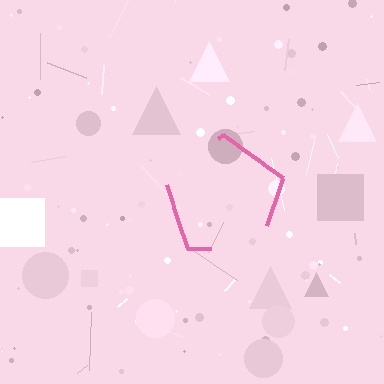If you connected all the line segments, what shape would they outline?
They would outline a pentagon.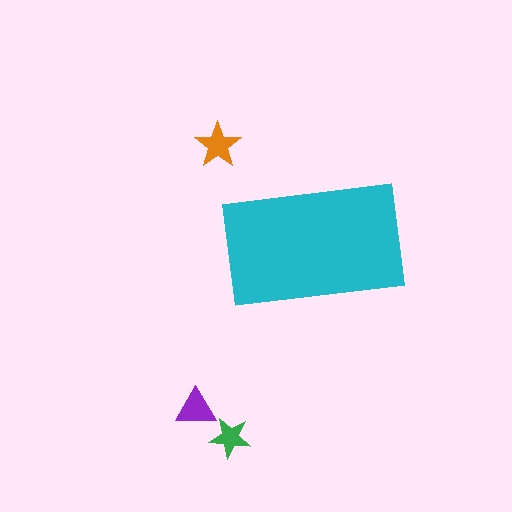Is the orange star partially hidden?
No, the orange star is fully visible.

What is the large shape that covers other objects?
A cyan rectangle.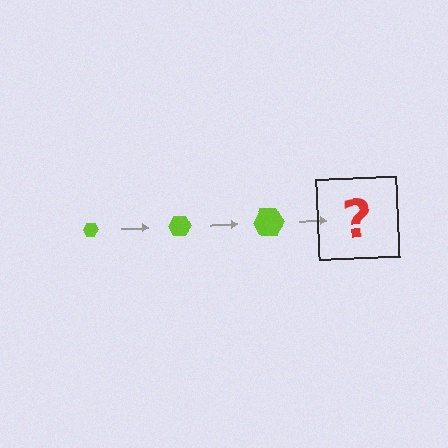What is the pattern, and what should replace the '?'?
The pattern is that the hexagon gets progressively larger each step. The '?' should be a lime hexagon, larger than the previous one.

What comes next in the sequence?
The next element should be a lime hexagon, larger than the previous one.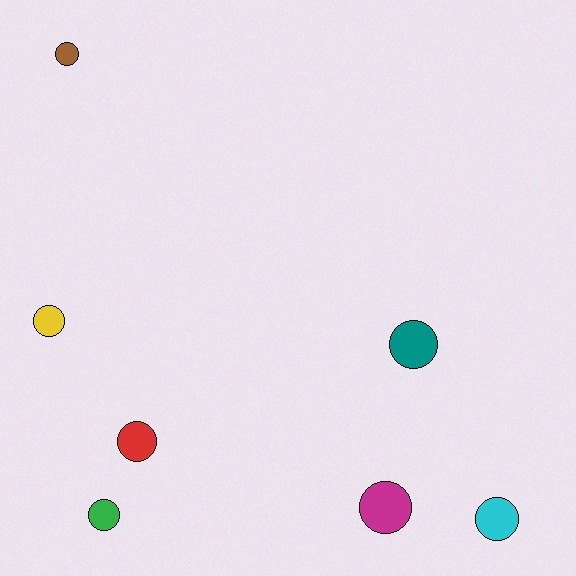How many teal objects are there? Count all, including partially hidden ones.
There is 1 teal object.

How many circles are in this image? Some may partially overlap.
There are 7 circles.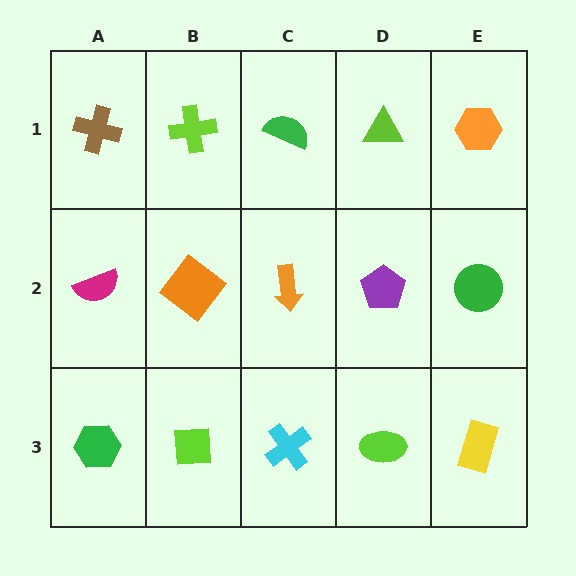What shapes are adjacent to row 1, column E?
A green circle (row 2, column E), a lime triangle (row 1, column D).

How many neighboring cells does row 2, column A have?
3.